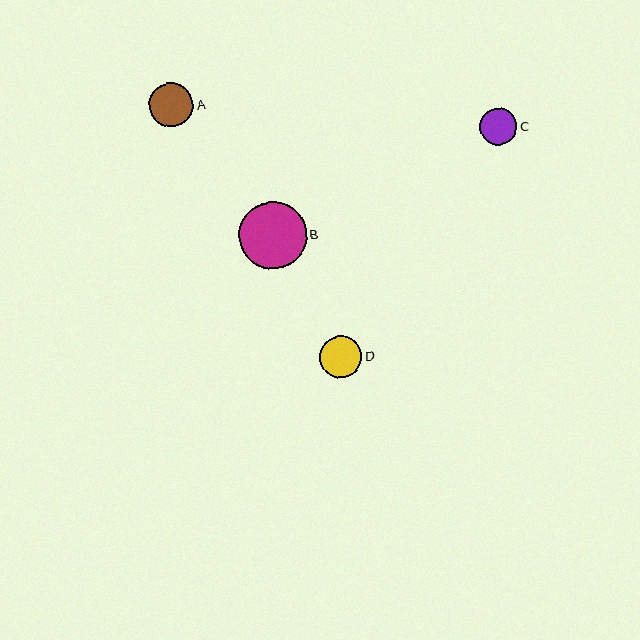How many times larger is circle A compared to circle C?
Circle A is approximately 1.2 times the size of circle C.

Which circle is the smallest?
Circle C is the smallest with a size of approximately 37 pixels.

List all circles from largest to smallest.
From largest to smallest: B, A, D, C.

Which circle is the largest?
Circle B is the largest with a size of approximately 67 pixels.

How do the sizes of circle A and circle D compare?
Circle A and circle D are approximately the same size.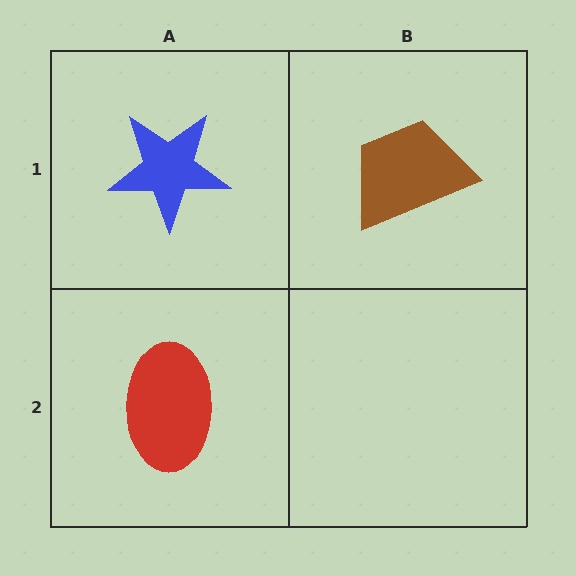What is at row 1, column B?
A brown trapezoid.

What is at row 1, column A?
A blue star.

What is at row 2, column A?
A red ellipse.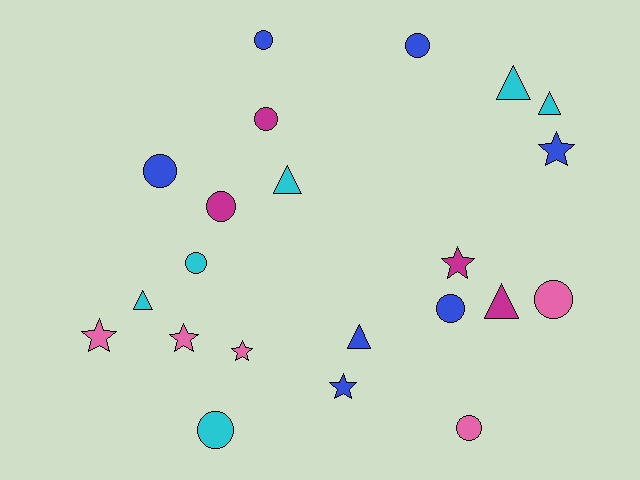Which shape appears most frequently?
Circle, with 10 objects.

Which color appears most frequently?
Blue, with 7 objects.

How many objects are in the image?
There are 22 objects.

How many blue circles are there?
There are 4 blue circles.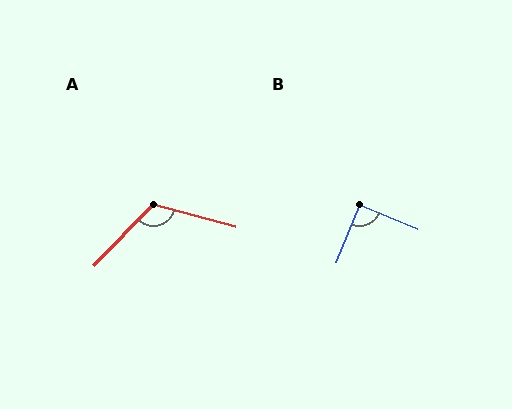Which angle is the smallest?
B, at approximately 90 degrees.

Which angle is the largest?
A, at approximately 119 degrees.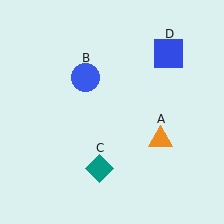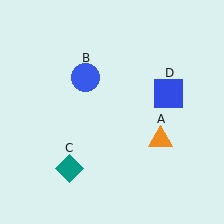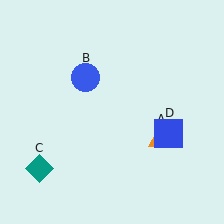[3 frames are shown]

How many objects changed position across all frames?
2 objects changed position: teal diamond (object C), blue square (object D).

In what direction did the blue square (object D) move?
The blue square (object D) moved down.